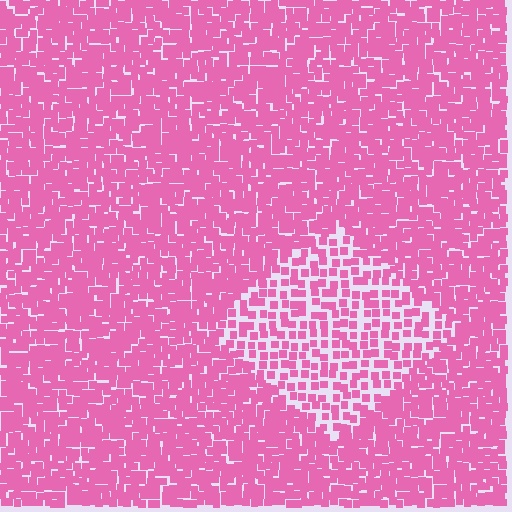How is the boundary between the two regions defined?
The boundary is defined by a change in element density (approximately 2.0x ratio). All elements are the same color, size, and shape.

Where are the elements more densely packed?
The elements are more densely packed outside the diamond boundary.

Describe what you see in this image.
The image contains small pink elements arranged at two different densities. A diamond-shaped region is visible where the elements are less densely packed than the surrounding area.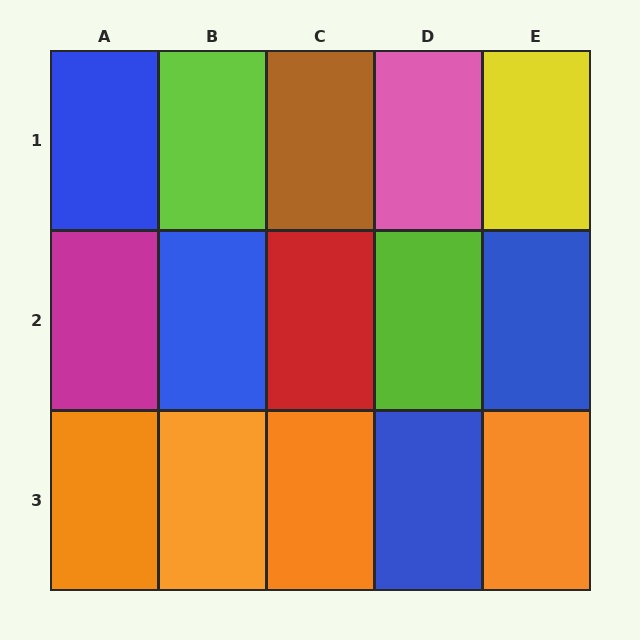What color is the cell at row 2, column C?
Red.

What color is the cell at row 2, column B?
Blue.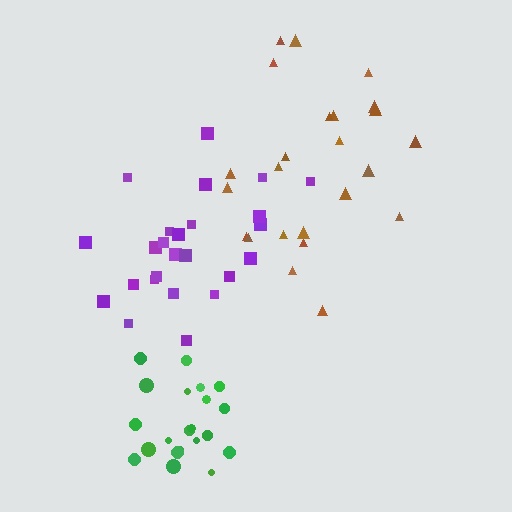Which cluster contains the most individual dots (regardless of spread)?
Brown (25).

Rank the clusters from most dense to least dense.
green, purple, brown.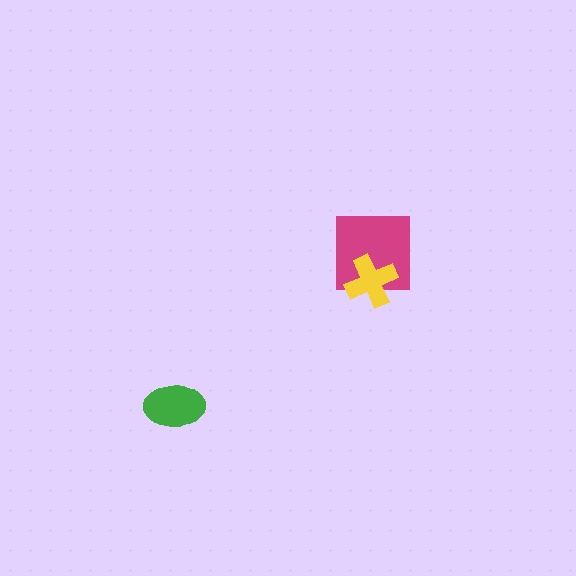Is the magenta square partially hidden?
Yes, it is partially covered by another shape.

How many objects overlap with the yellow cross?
1 object overlaps with the yellow cross.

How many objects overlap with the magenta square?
1 object overlaps with the magenta square.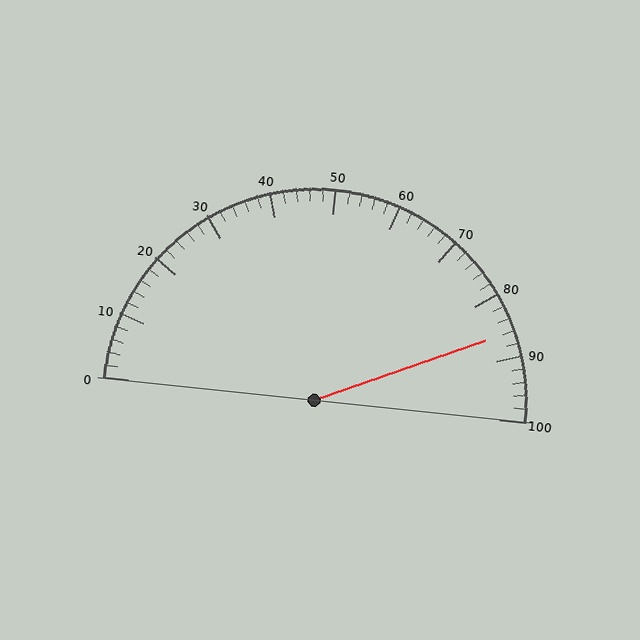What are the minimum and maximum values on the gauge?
The gauge ranges from 0 to 100.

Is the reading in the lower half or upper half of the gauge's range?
The reading is in the upper half of the range (0 to 100).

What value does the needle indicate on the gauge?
The needle indicates approximately 86.